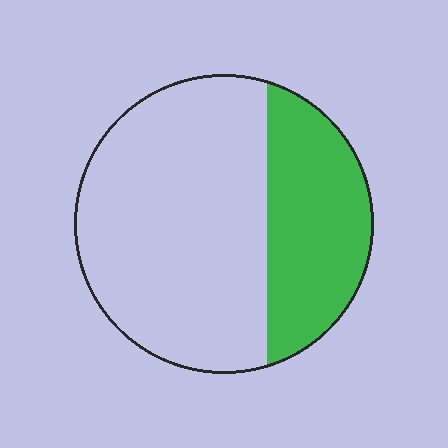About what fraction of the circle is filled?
About one third (1/3).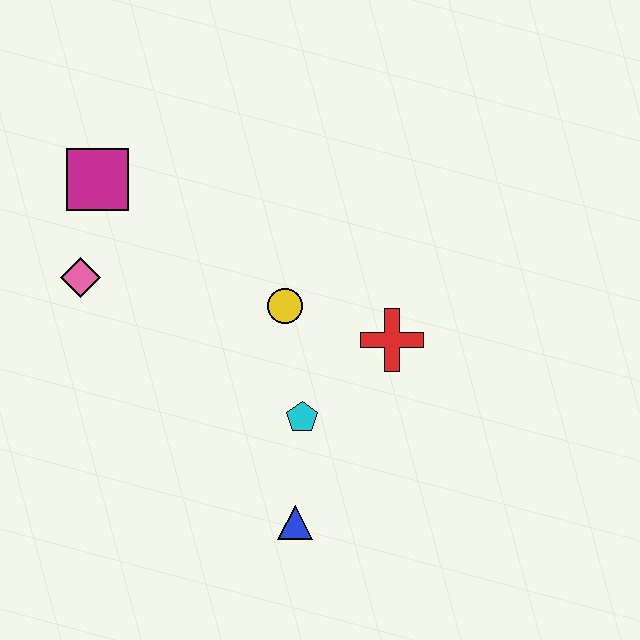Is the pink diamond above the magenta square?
No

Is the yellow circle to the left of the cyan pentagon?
Yes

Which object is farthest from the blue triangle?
The magenta square is farthest from the blue triangle.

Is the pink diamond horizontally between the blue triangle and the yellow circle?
No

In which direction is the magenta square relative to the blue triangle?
The magenta square is above the blue triangle.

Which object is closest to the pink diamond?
The magenta square is closest to the pink diamond.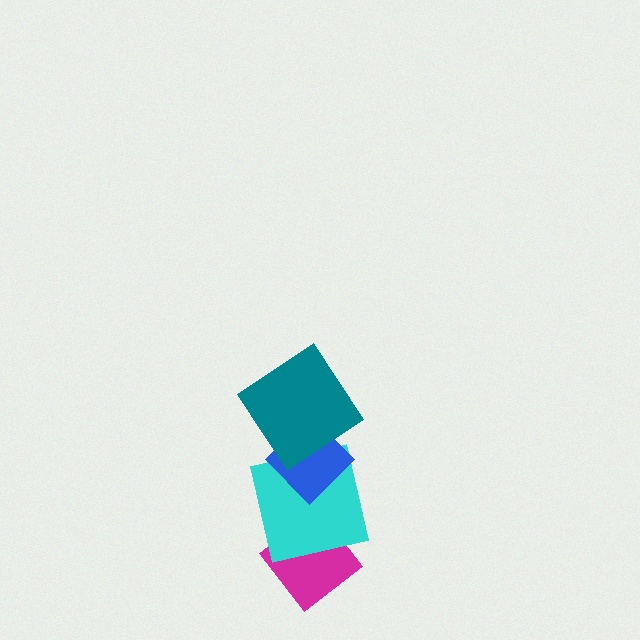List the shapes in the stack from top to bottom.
From top to bottom: the teal diamond, the blue diamond, the cyan square, the magenta diamond.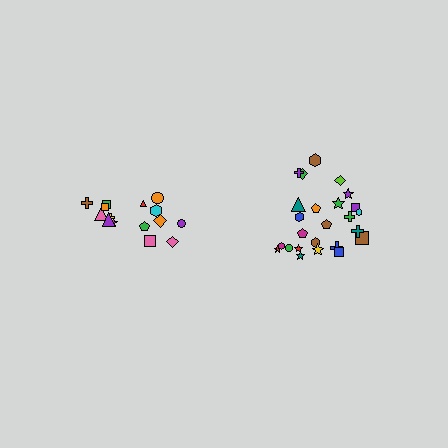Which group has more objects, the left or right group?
The right group.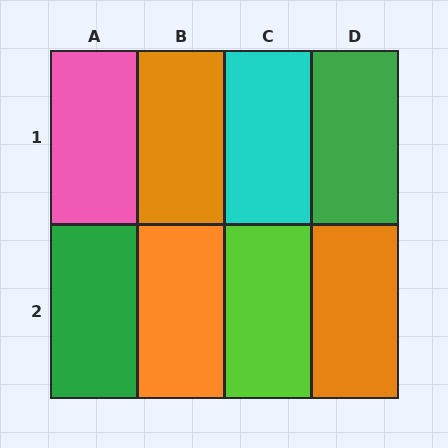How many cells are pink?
1 cell is pink.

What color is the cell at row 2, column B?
Orange.